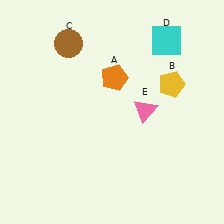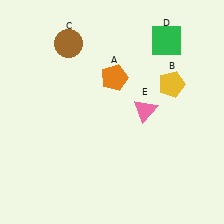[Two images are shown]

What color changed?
The square (D) changed from cyan in Image 1 to green in Image 2.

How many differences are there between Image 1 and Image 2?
There is 1 difference between the two images.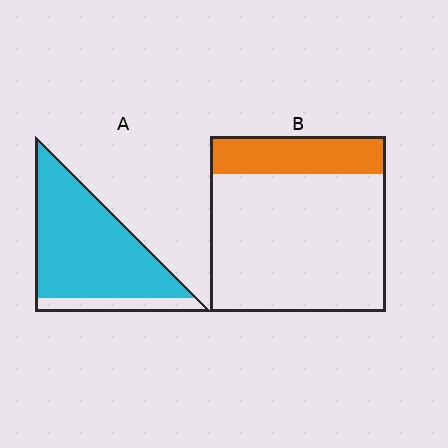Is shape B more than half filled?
No.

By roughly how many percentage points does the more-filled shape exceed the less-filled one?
By roughly 65 percentage points (A over B).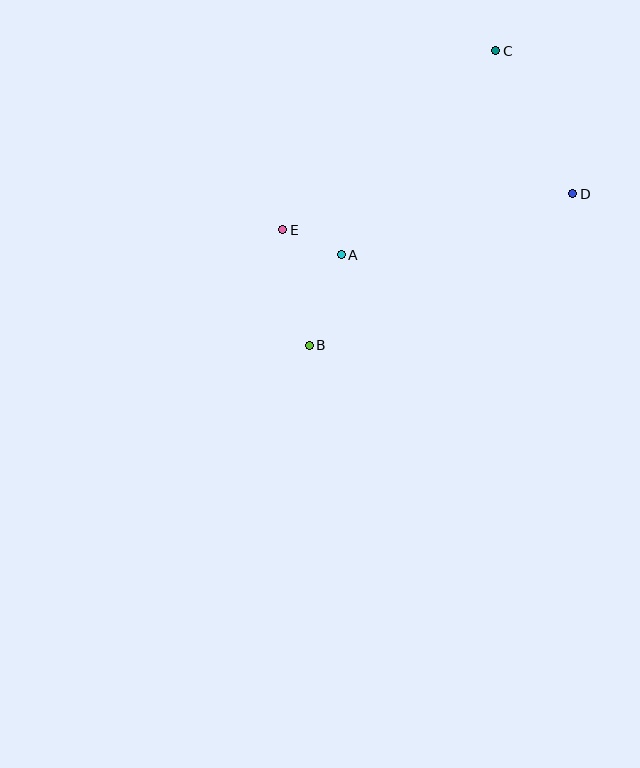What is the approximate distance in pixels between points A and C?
The distance between A and C is approximately 256 pixels.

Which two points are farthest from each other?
Points B and C are farthest from each other.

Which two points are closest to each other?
Points A and E are closest to each other.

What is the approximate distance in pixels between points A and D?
The distance between A and D is approximately 239 pixels.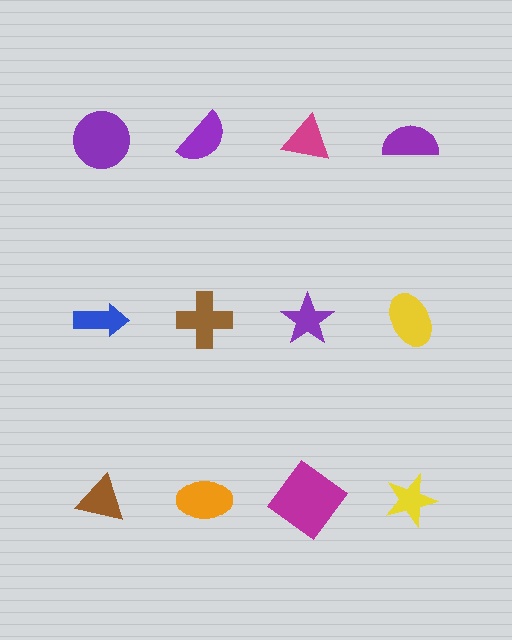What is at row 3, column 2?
An orange ellipse.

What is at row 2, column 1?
A blue arrow.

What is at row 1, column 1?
A purple circle.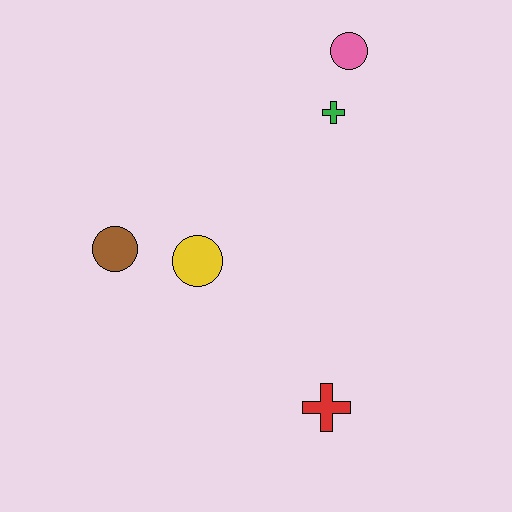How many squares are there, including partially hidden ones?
There are no squares.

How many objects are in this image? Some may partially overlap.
There are 5 objects.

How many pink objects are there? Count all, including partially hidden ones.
There is 1 pink object.